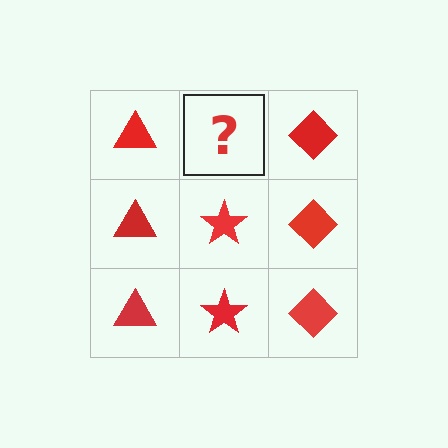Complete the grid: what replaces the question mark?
The question mark should be replaced with a red star.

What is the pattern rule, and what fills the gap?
The rule is that each column has a consistent shape. The gap should be filled with a red star.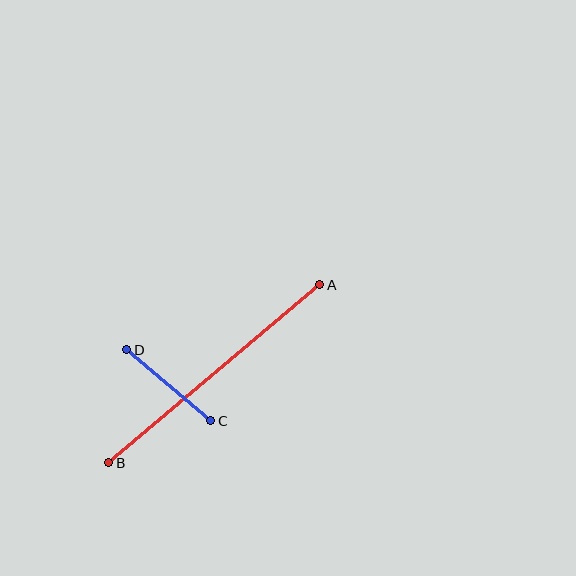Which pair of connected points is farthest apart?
Points A and B are farthest apart.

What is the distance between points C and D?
The distance is approximately 110 pixels.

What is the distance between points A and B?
The distance is approximately 276 pixels.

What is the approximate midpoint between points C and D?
The midpoint is at approximately (169, 385) pixels.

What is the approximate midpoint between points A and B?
The midpoint is at approximately (214, 374) pixels.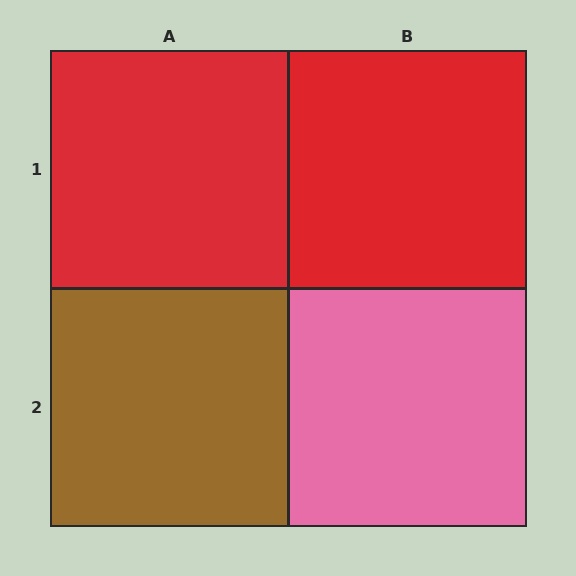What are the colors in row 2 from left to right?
Brown, pink.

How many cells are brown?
1 cell is brown.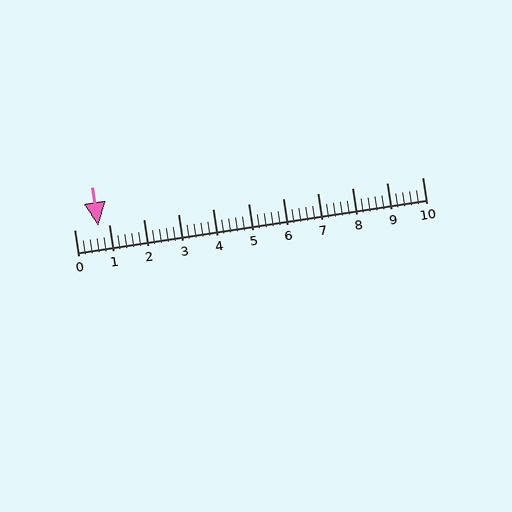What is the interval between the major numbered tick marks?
The major tick marks are spaced 1 units apart.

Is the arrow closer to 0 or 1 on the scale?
The arrow is closer to 1.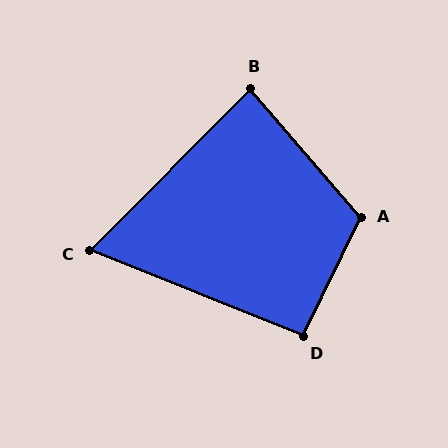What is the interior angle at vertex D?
Approximately 94 degrees (approximately right).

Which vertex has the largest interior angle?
A, at approximately 113 degrees.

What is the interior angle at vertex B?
Approximately 86 degrees (approximately right).